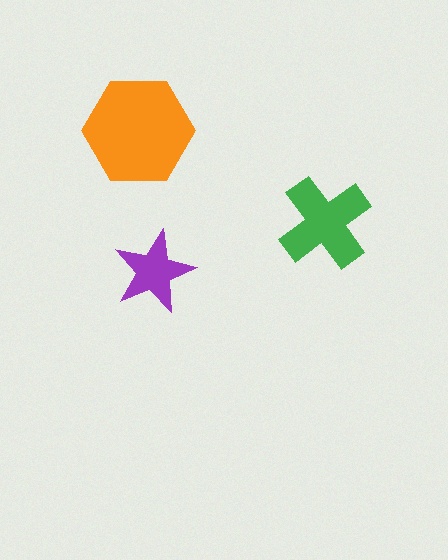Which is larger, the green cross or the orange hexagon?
The orange hexagon.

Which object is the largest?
The orange hexagon.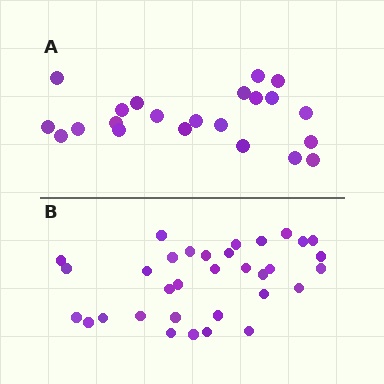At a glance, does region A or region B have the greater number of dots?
Region B (the bottom region) has more dots.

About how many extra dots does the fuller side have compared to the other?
Region B has roughly 12 or so more dots than region A.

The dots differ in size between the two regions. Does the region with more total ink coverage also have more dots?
No. Region A has more total ink coverage because its dots are larger, but region B actually contains more individual dots. Total area can be misleading — the number of items is what matters here.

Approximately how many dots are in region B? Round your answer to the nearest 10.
About 30 dots. (The exact count is 33, which rounds to 30.)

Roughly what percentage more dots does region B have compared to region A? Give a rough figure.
About 50% more.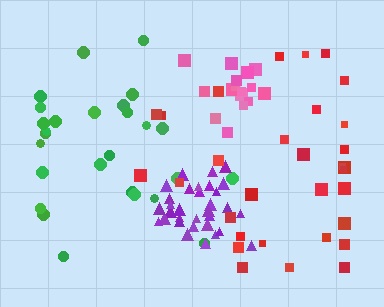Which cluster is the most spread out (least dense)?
Red.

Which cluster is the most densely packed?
Purple.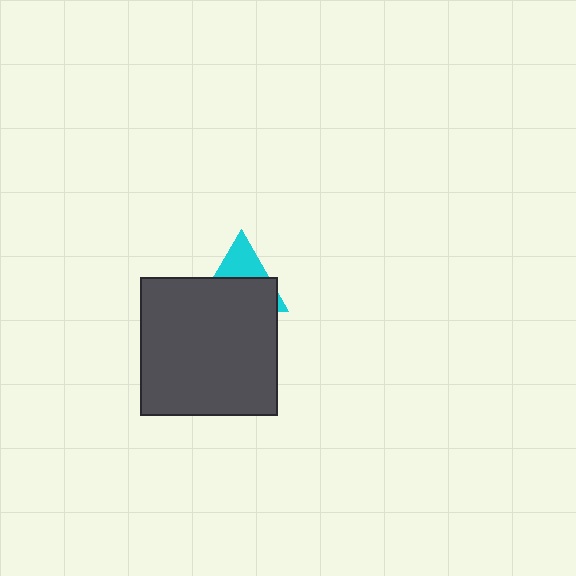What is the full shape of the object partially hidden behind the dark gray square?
The partially hidden object is a cyan triangle.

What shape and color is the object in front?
The object in front is a dark gray square.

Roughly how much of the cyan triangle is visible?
A small part of it is visible (roughly 38%).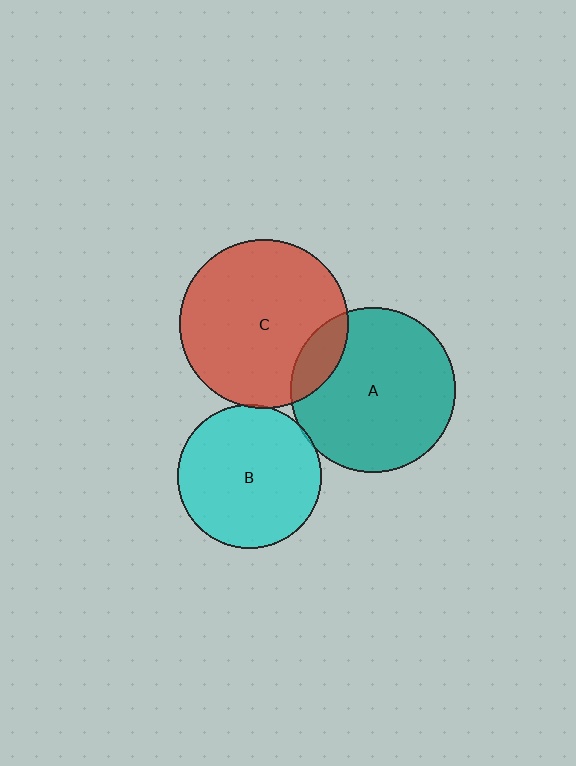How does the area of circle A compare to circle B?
Approximately 1.3 times.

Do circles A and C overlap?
Yes.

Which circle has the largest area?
Circle C (red).